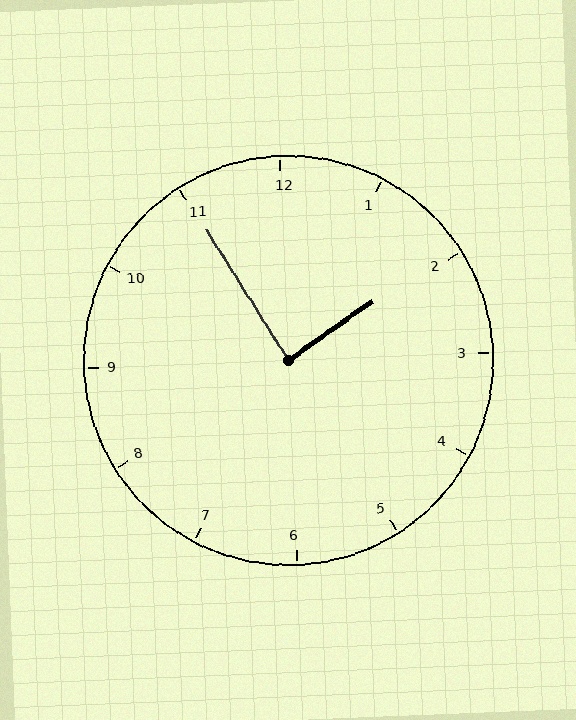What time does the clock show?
1:55.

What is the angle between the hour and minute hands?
Approximately 88 degrees.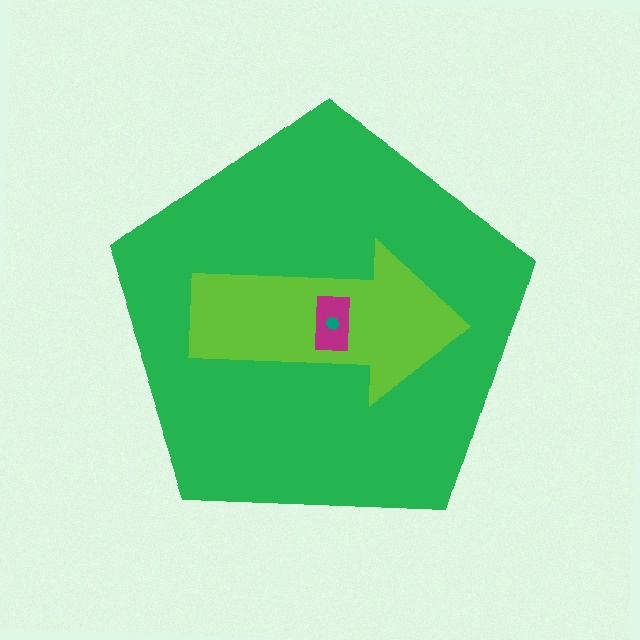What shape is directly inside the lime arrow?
The magenta rectangle.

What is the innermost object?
The teal hexagon.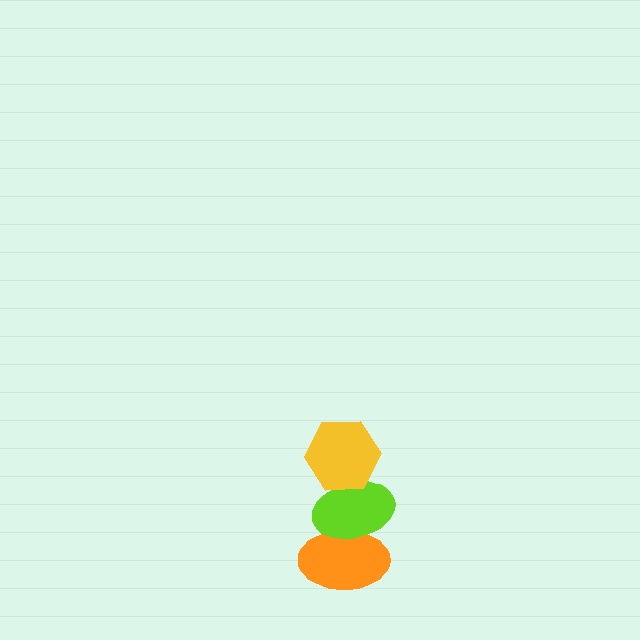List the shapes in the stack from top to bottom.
From top to bottom: the yellow hexagon, the lime ellipse, the orange ellipse.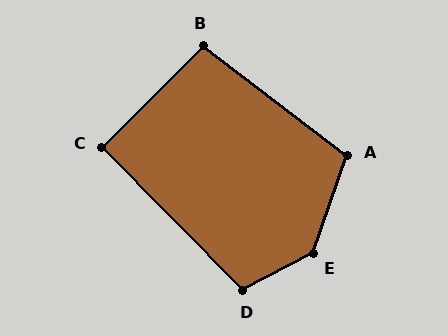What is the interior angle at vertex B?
Approximately 98 degrees (obtuse).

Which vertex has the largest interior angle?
E, at approximately 136 degrees.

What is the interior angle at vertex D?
Approximately 107 degrees (obtuse).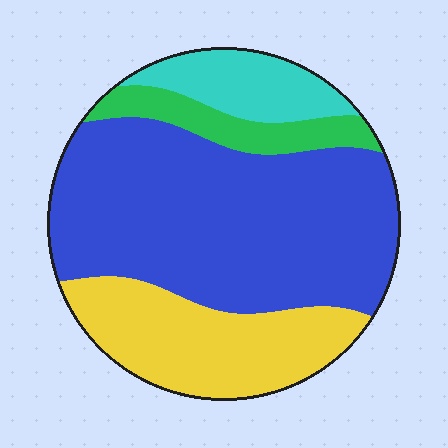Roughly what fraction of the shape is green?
Green takes up about one tenth (1/10) of the shape.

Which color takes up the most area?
Blue, at roughly 55%.